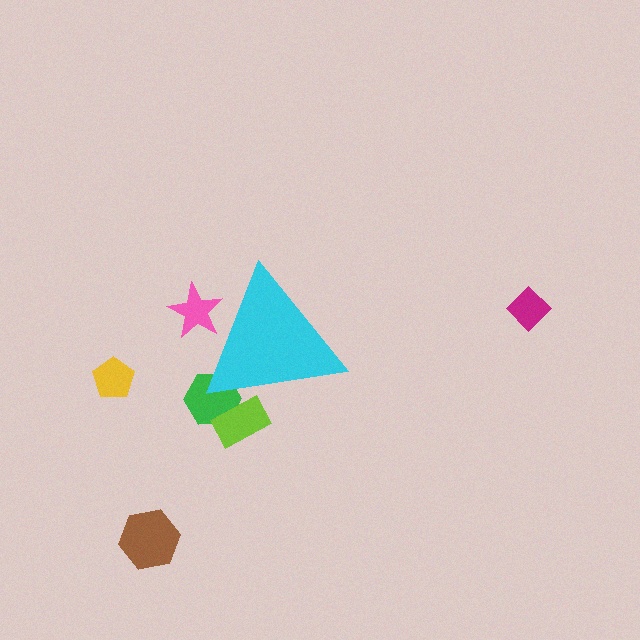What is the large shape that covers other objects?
A cyan triangle.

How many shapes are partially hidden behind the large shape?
3 shapes are partially hidden.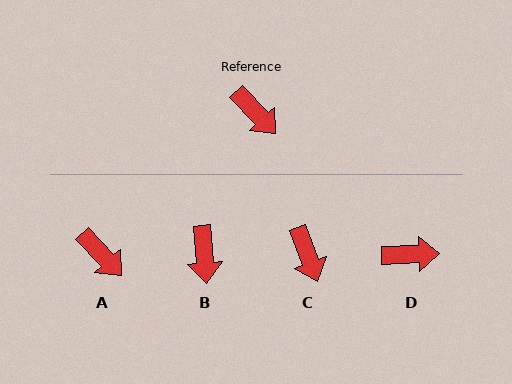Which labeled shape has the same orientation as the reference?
A.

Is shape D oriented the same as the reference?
No, it is off by about 49 degrees.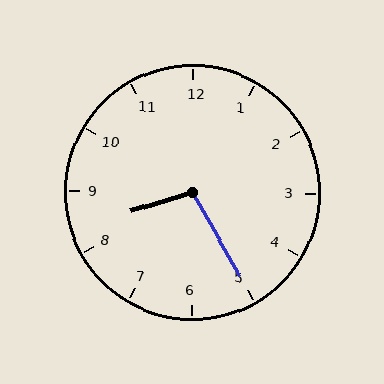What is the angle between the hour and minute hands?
Approximately 102 degrees.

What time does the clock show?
8:25.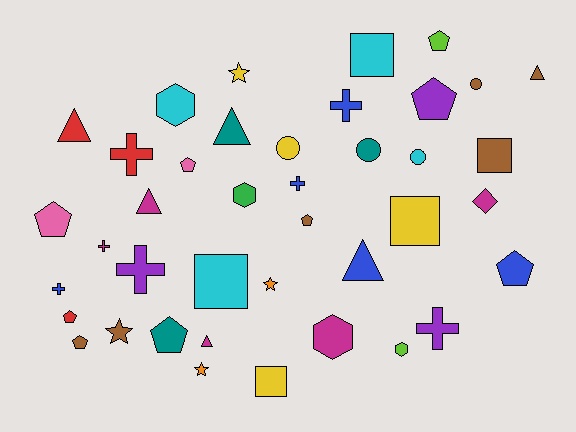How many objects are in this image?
There are 40 objects.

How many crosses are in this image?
There are 7 crosses.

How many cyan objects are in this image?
There are 4 cyan objects.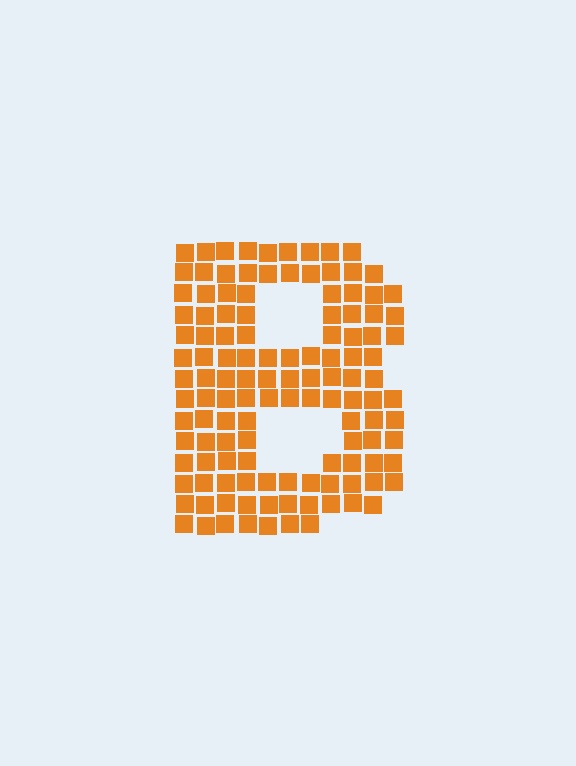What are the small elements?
The small elements are squares.